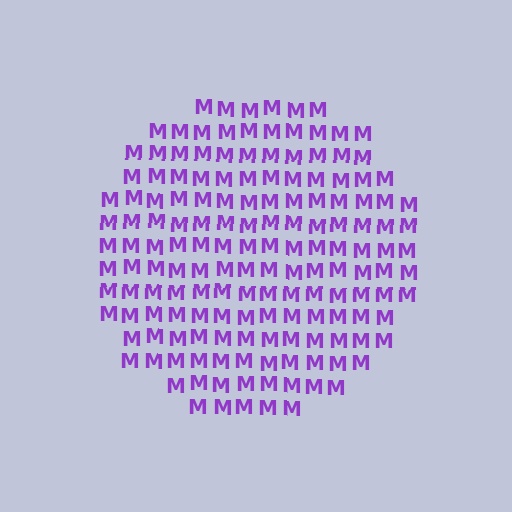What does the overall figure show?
The overall figure shows a circle.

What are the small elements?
The small elements are letter M's.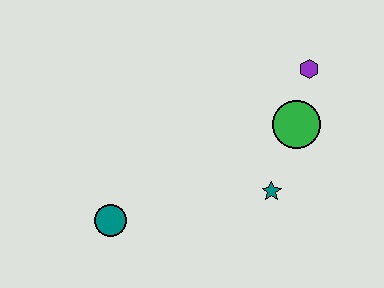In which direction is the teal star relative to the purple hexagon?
The teal star is below the purple hexagon.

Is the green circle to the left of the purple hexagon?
Yes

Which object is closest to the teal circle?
The teal star is closest to the teal circle.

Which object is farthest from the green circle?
The teal circle is farthest from the green circle.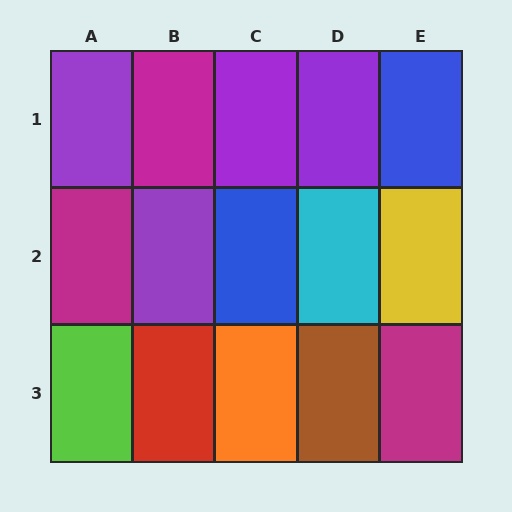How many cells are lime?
1 cell is lime.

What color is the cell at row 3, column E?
Magenta.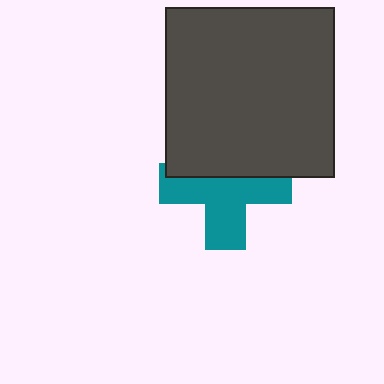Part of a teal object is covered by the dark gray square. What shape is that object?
It is a cross.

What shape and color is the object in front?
The object in front is a dark gray square.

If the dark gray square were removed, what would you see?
You would see the complete teal cross.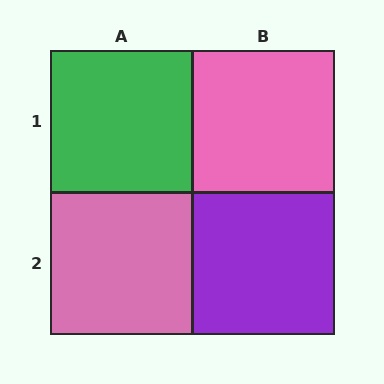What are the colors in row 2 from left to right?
Pink, purple.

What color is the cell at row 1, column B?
Pink.